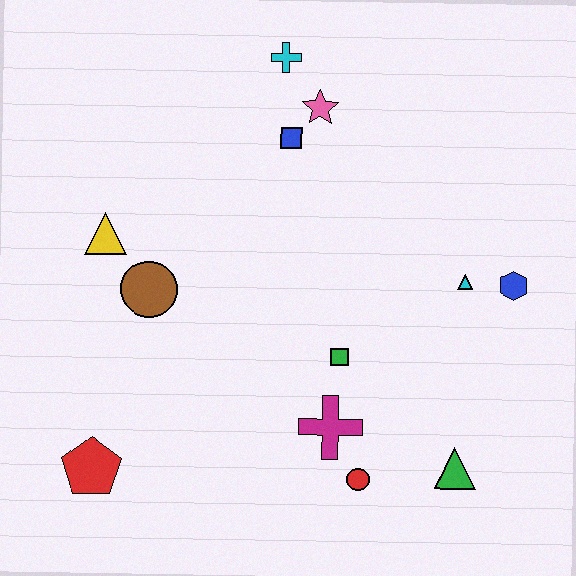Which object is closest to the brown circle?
The yellow triangle is closest to the brown circle.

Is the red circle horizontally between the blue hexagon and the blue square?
Yes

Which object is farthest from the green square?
The cyan cross is farthest from the green square.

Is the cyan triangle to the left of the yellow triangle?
No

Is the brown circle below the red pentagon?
No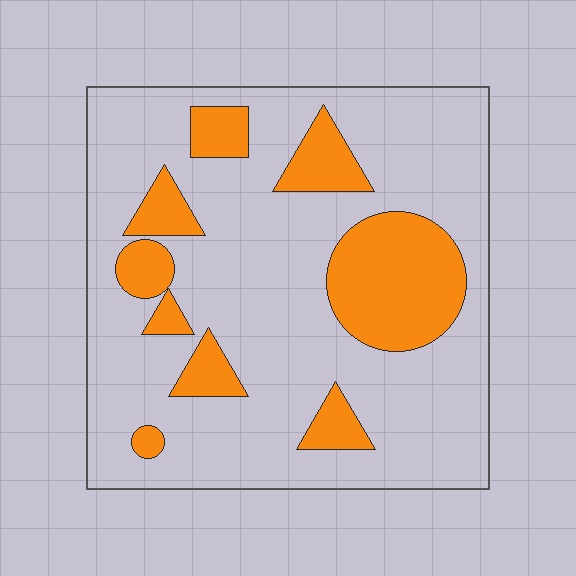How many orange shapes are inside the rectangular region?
9.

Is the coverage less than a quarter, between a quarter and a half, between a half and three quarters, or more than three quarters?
Less than a quarter.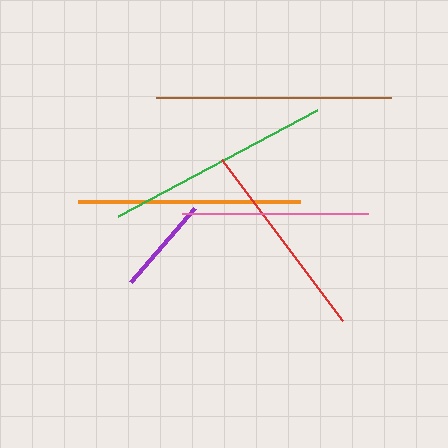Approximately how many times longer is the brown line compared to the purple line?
The brown line is approximately 2.4 times the length of the purple line.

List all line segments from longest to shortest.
From longest to shortest: brown, green, orange, red, pink, purple.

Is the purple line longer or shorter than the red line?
The red line is longer than the purple line.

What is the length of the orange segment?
The orange segment is approximately 222 pixels long.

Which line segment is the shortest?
The purple line is the shortest at approximately 98 pixels.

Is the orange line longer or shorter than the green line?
The green line is longer than the orange line.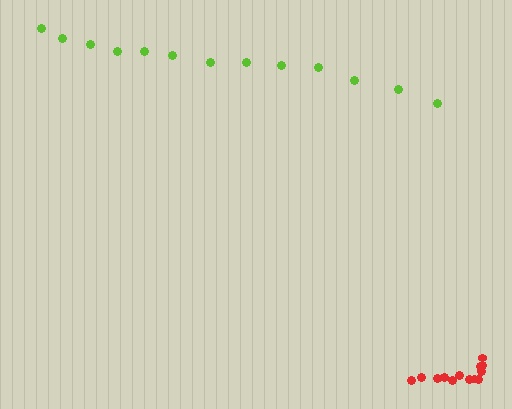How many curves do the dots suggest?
There are 2 distinct paths.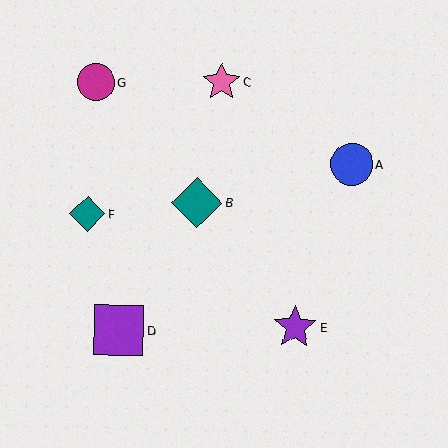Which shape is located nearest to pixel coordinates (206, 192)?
The teal diamond (labeled B) at (197, 203) is nearest to that location.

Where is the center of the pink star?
The center of the pink star is at (221, 82).